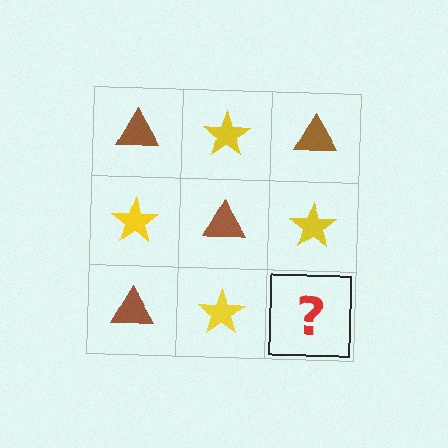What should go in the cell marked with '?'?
The missing cell should contain a brown triangle.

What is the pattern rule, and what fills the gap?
The rule is that it alternates brown triangle and yellow star in a checkerboard pattern. The gap should be filled with a brown triangle.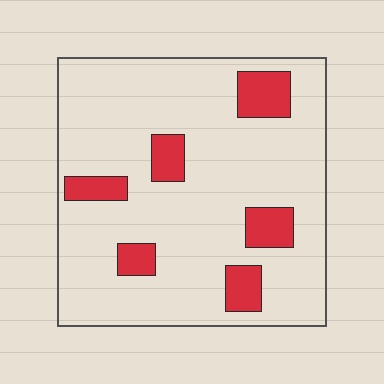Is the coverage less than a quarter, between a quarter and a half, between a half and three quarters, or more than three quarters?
Less than a quarter.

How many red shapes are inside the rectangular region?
6.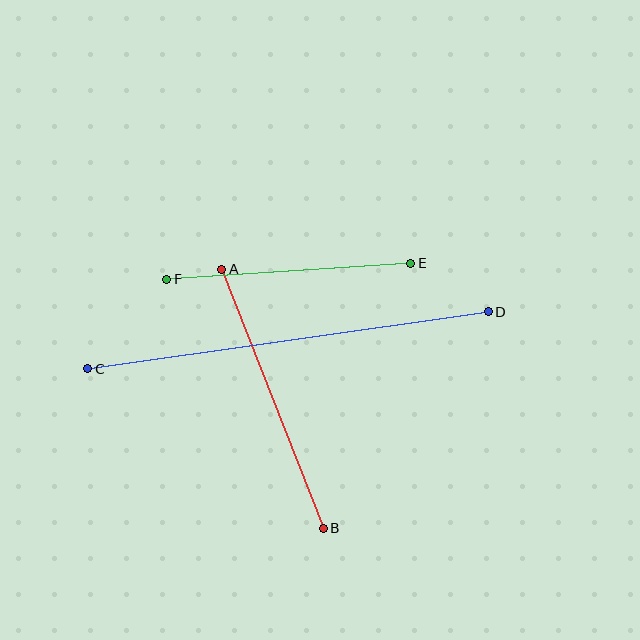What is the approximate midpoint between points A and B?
The midpoint is at approximately (272, 399) pixels.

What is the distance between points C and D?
The distance is approximately 405 pixels.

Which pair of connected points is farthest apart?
Points C and D are farthest apart.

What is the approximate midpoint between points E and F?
The midpoint is at approximately (289, 271) pixels.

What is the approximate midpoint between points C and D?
The midpoint is at approximately (288, 340) pixels.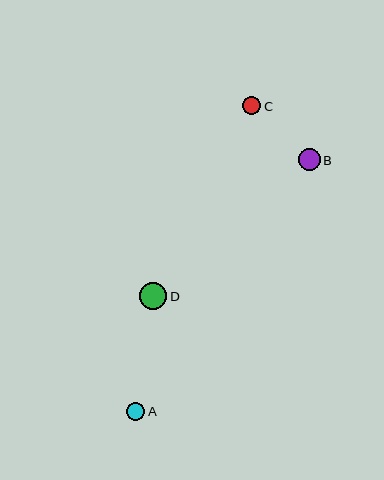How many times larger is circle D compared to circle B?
Circle D is approximately 1.2 times the size of circle B.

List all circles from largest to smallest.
From largest to smallest: D, B, A, C.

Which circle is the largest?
Circle D is the largest with a size of approximately 28 pixels.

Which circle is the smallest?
Circle C is the smallest with a size of approximately 18 pixels.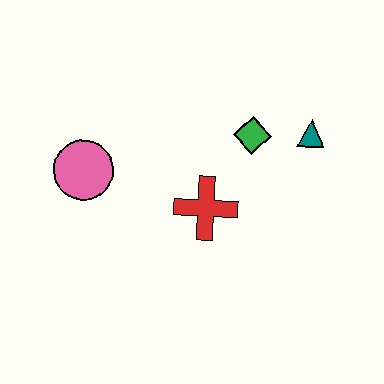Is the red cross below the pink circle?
Yes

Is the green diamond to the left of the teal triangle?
Yes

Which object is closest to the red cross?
The green diamond is closest to the red cross.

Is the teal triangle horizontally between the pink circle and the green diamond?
No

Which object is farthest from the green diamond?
The pink circle is farthest from the green diamond.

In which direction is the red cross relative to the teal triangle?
The red cross is to the left of the teal triangle.